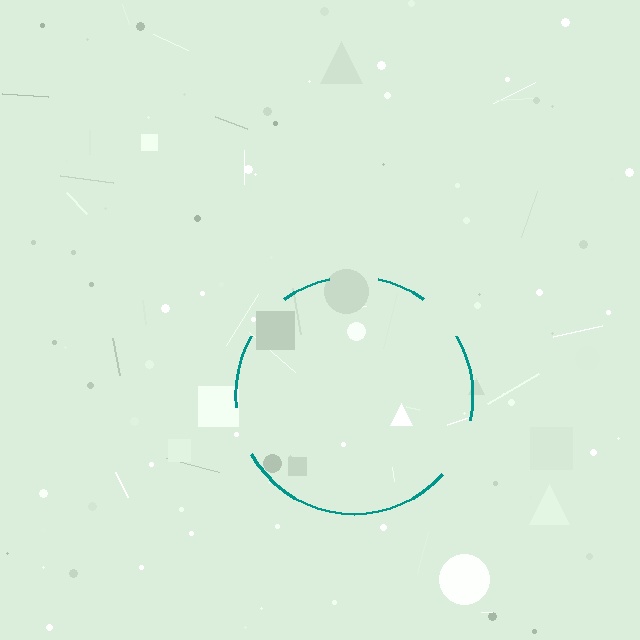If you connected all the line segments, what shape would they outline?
They would outline a circle.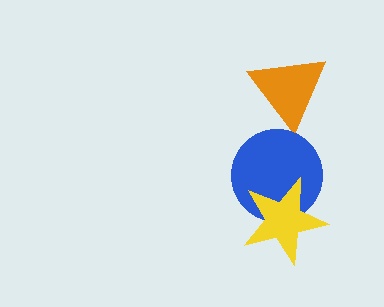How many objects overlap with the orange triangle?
0 objects overlap with the orange triangle.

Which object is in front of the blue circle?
The yellow star is in front of the blue circle.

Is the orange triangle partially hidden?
No, no other shape covers it.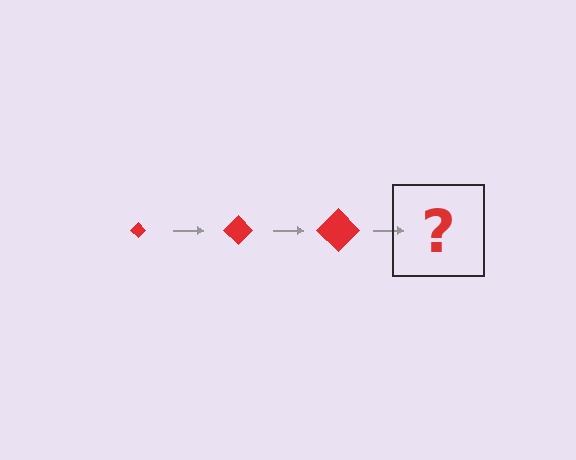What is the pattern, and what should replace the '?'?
The pattern is that the diamond gets progressively larger each step. The '?' should be a red diamond, larger than the previous one.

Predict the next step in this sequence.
The next step is a red diamond, larger than the previous one.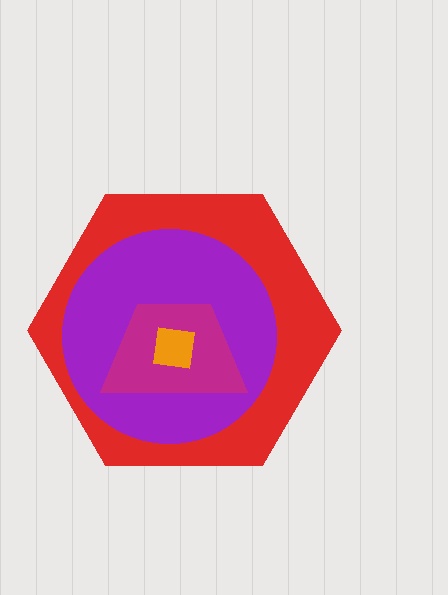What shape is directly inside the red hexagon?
The purple circle.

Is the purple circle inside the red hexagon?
Yes.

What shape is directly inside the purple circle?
The magenta trapezoid.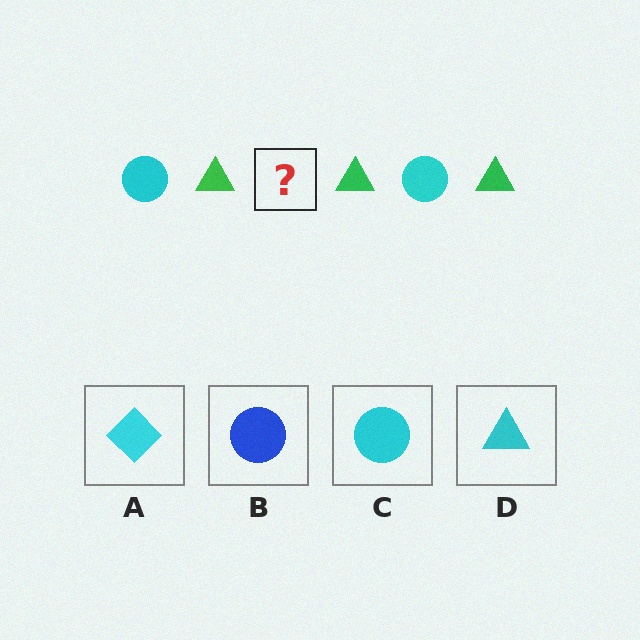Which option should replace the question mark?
Option C.